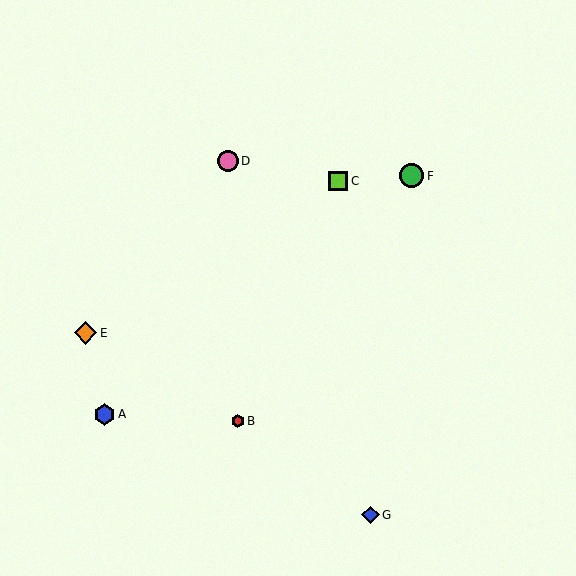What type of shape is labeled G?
Shape G is a blue diamond.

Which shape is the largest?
The green circle (labeled F) is the largest.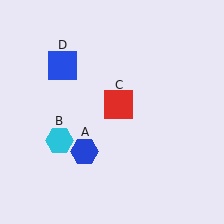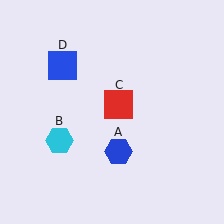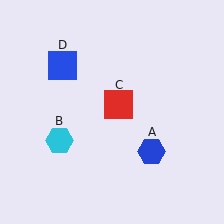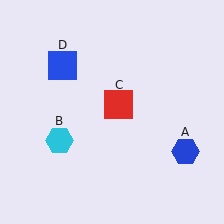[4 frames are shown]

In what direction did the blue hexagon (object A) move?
The blue hexagon (object A) moved right.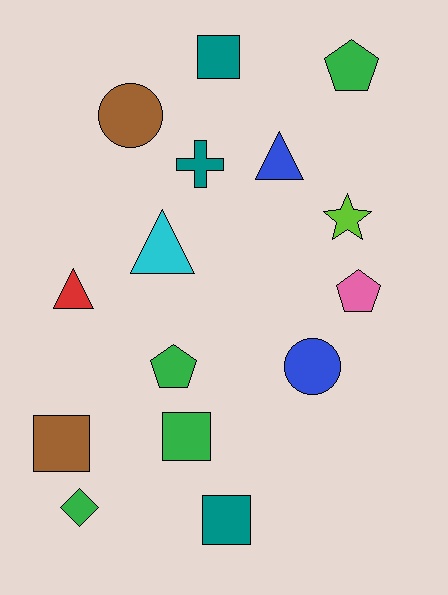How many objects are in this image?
There are 15 objects.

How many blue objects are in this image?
There are 2 blue objects.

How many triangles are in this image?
There are 3 triangles.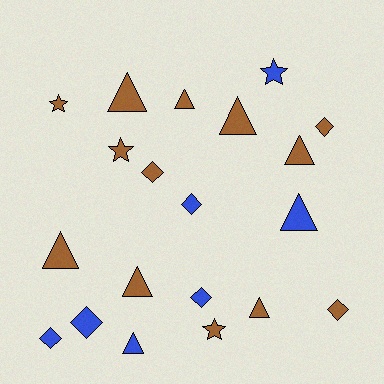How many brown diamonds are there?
There are 3 brown diamonds.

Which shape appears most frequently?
Triangle, with 9 objects.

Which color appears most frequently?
Brown, with 13 objects.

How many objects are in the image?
There are 20 objects.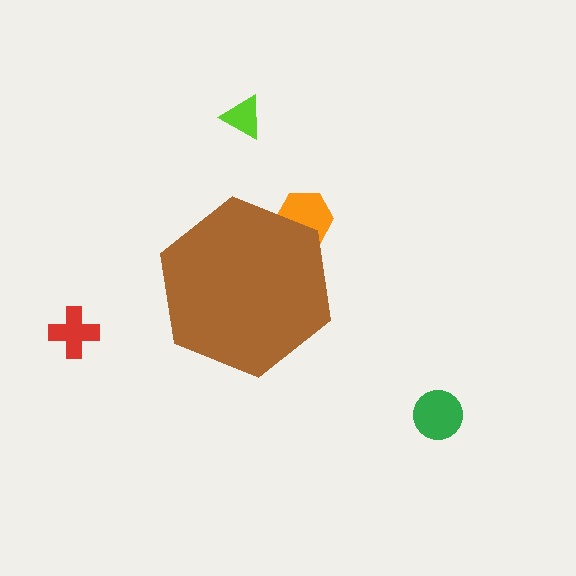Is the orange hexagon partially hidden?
Yes, the orange hexagon is partially hidden behind the brown hexagon.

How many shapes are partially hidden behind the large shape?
1 shape is partially hidden.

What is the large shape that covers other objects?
A brown hexagon.